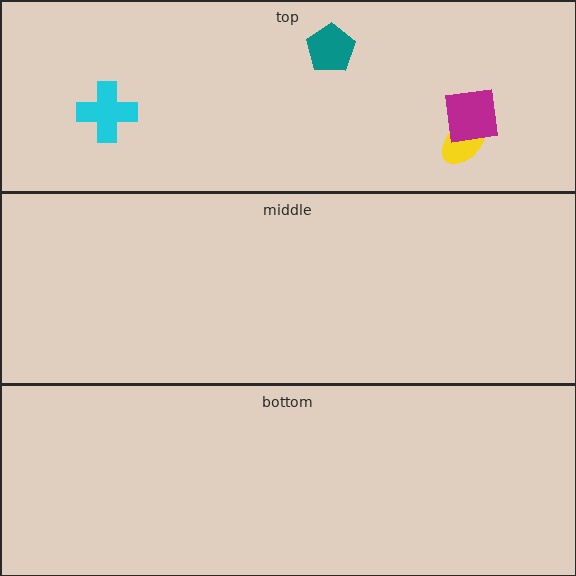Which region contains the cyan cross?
The top region.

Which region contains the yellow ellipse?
The top region.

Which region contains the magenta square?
The top region.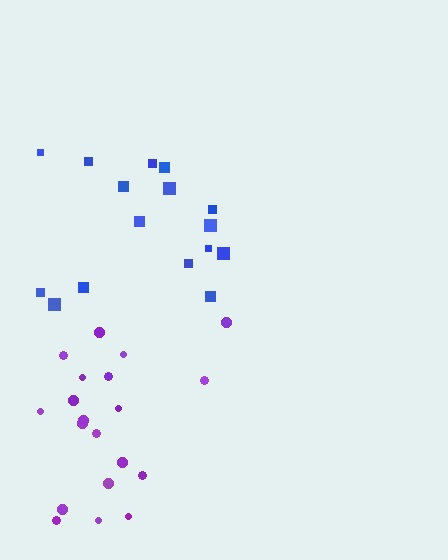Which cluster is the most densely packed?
Purple.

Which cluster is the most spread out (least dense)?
Blue.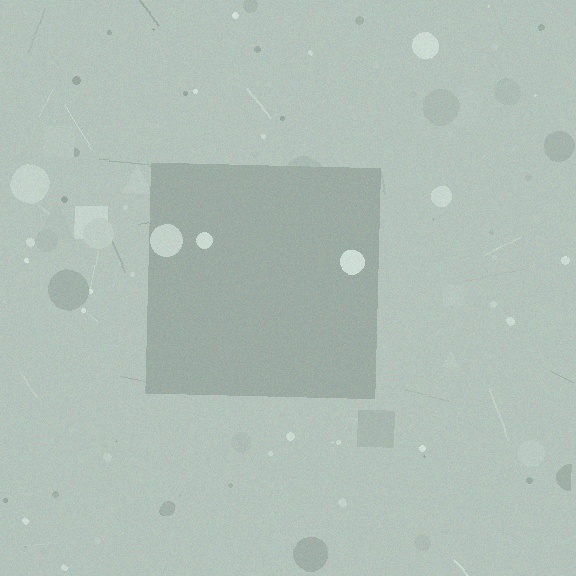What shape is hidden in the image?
A square is hidden in the image.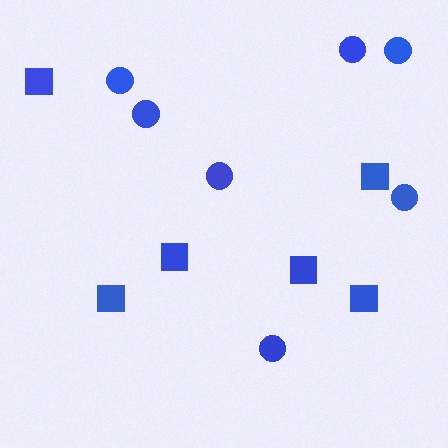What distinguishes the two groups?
There are 2 groups: one group of squares (6) and one group of circles (7).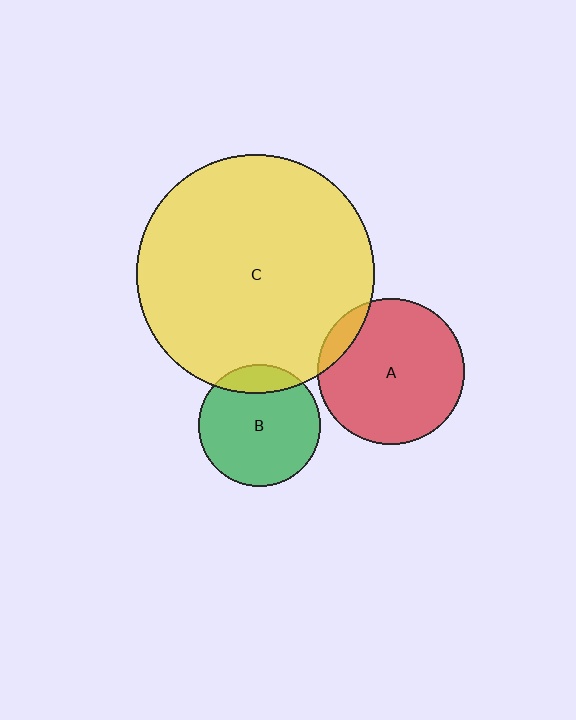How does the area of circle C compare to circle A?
Approximately 2.6 times.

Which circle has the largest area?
Circle C (yellow).